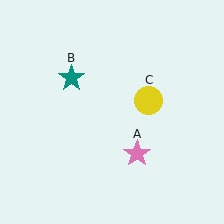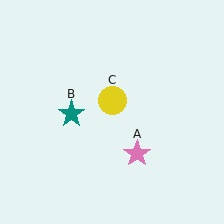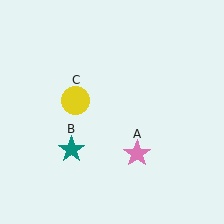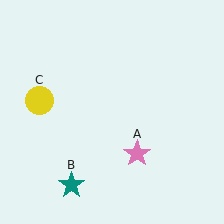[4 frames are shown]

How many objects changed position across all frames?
2 objects changed position: teal star (object B), yellow circle (object C).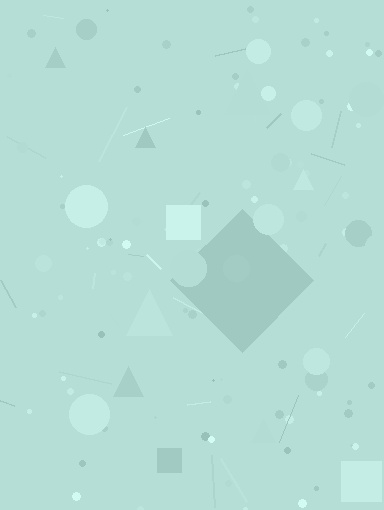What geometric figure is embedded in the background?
A diamond is embedded in the background.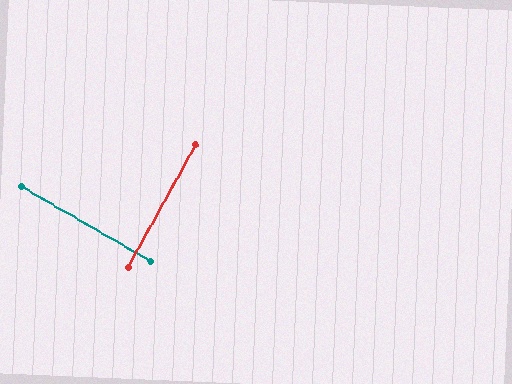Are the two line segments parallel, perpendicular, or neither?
Perpendicular — they meet at approximately 89°.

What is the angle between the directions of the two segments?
Approximately 89 degrees.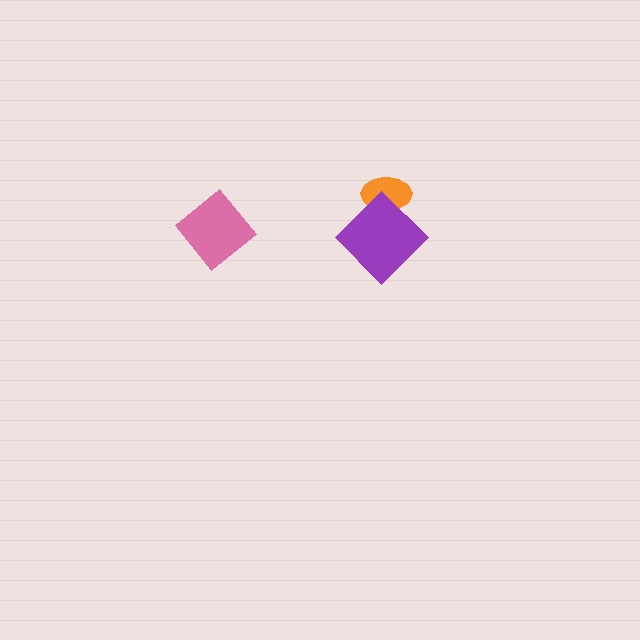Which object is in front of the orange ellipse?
The purple diamond is in front of the orange ellipse.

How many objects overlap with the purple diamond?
1 object overlaps with the purple diamond.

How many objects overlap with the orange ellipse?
1 object overlaps with the orange ellipse.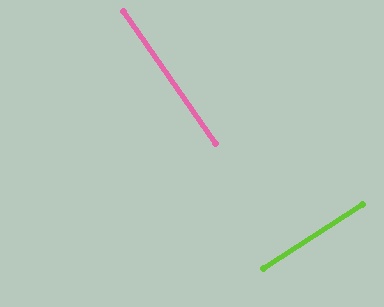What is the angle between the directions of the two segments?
Approximately 88 degrees.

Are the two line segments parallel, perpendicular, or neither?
Perpendicular — they meet at approximately 88°.